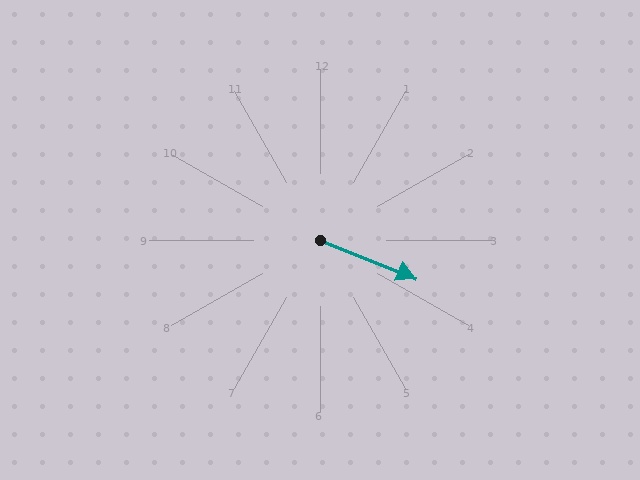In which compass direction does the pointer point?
East.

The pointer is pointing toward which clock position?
Roughly 4 o'clock.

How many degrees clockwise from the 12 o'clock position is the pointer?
Approximately 112 degrees.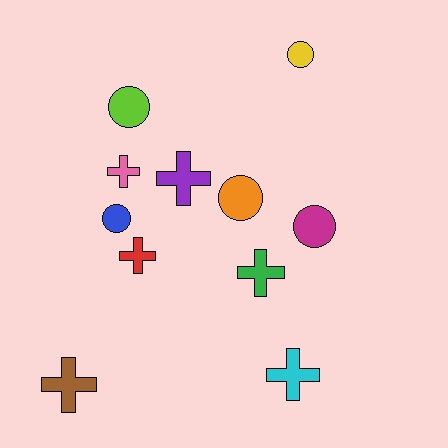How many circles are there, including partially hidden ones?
There are 5 circles.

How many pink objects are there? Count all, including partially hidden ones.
There is 1 pink object.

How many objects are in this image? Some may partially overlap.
There are 11 objects.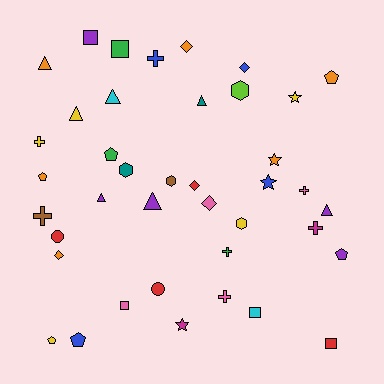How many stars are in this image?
There are 4 stars.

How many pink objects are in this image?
There are 4 pink objects.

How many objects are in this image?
There are 40 objects.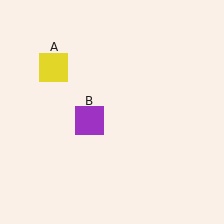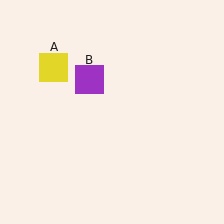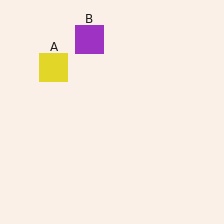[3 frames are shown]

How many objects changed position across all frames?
1 object changed position: purple square (object B).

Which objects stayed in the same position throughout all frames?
Yellow square (object A) remained stationary.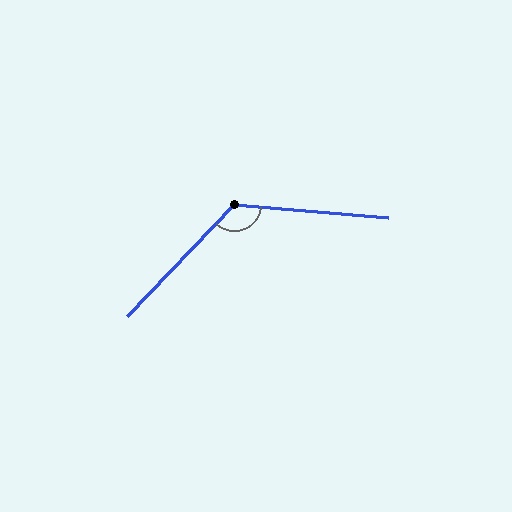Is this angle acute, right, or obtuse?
It is obtuse.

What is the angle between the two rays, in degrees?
Approximately 129 degrees.